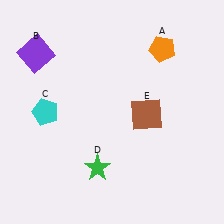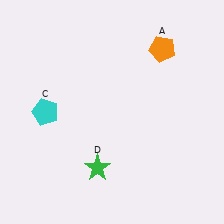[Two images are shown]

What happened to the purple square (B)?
The purple square (B) was removed in Image 2. It was in the top-left area of Image 1.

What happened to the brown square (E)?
The brown square (E) was removed in Image 2. It was in the bottom-right area of Image 1.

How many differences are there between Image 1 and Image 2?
There are 2 differences between the two images.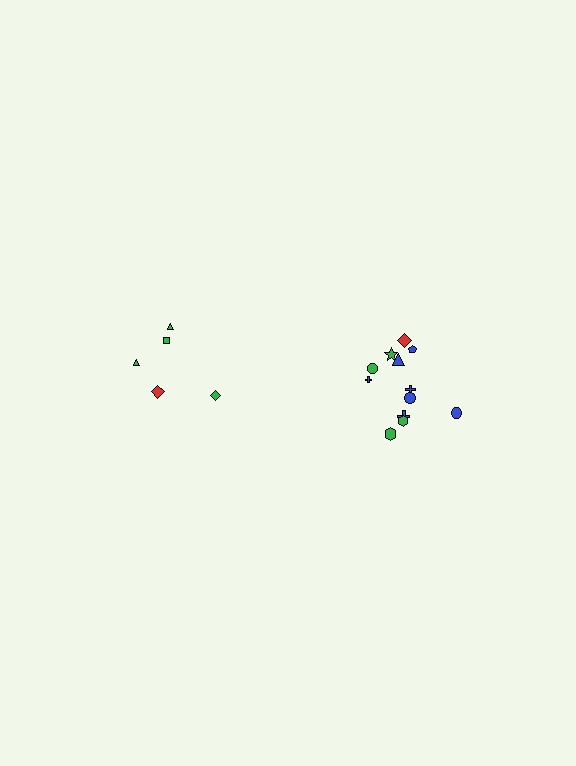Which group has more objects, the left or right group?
The right group.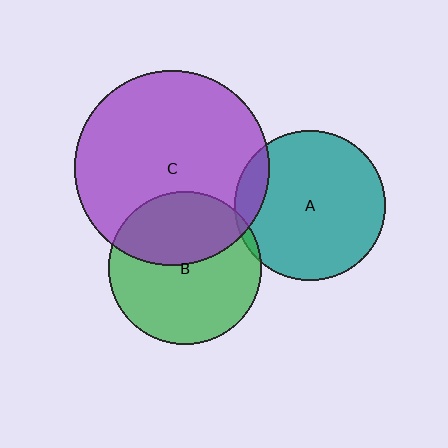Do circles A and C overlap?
Yes.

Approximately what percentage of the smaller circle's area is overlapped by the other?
Approximately 10%.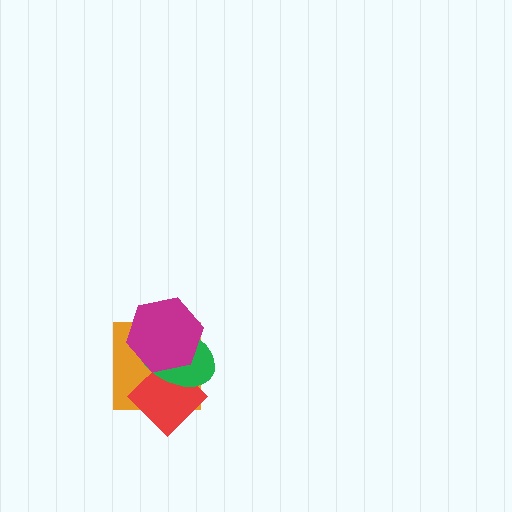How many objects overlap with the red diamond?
3 objects overlap with the red diamond.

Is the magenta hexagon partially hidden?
No, no other shape covers it.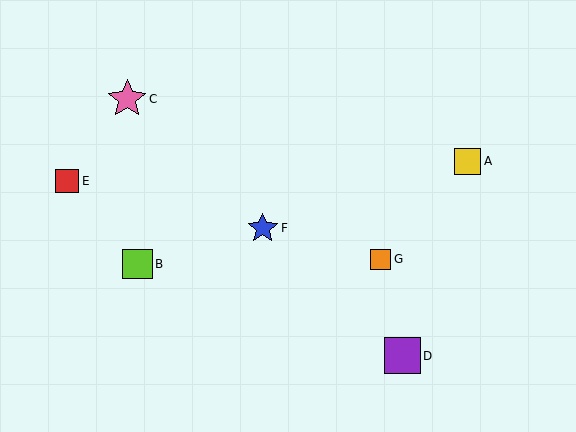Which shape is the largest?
The pink star (labeled C) is the largest.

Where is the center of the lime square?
The center of the lime square is at (137, 264).